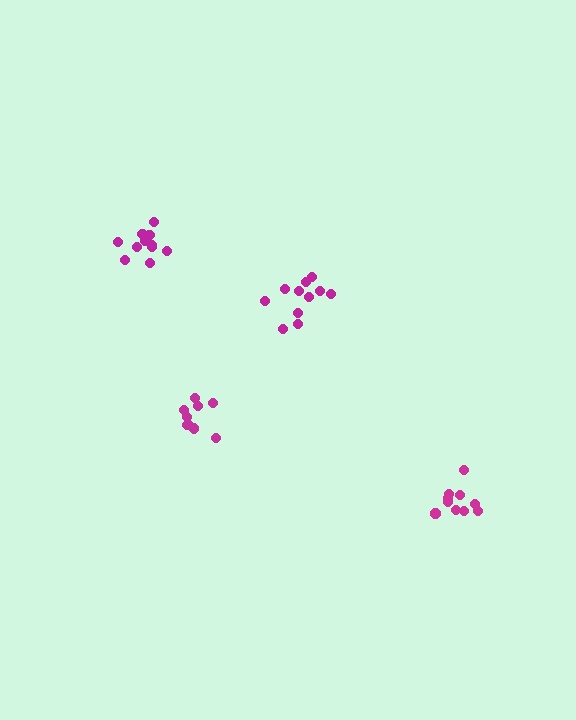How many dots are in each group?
Group 1: 11 dots, Group 2: 9 dots, Group 3: 11 dots, Group 4: 10 dots (41 total).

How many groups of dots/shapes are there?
There are 4 groups.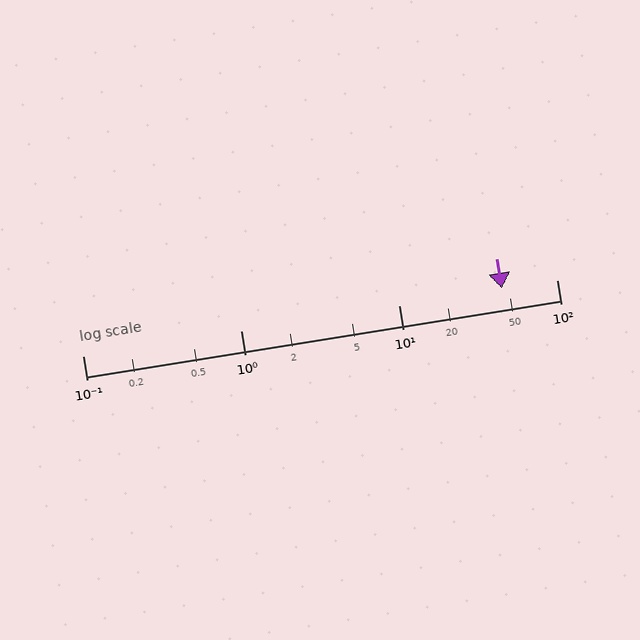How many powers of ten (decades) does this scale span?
The scale spans 3 decades, from 0.1 to 100.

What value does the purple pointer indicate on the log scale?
The pointer indicates approximately 45.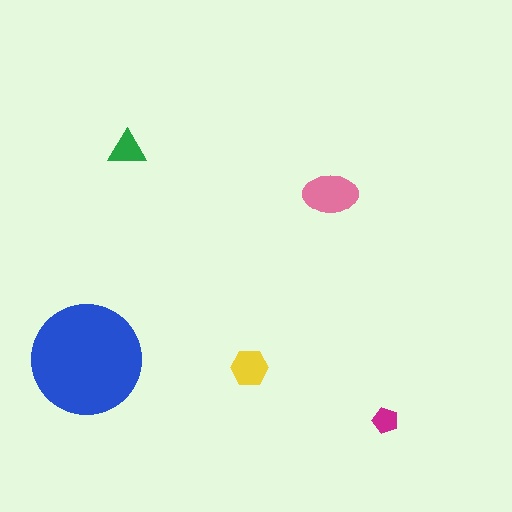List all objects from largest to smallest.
The blue circle, the pink ellipse, the yellow hexagon, the green triangle, the magenta pentagon.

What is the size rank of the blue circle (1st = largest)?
1st.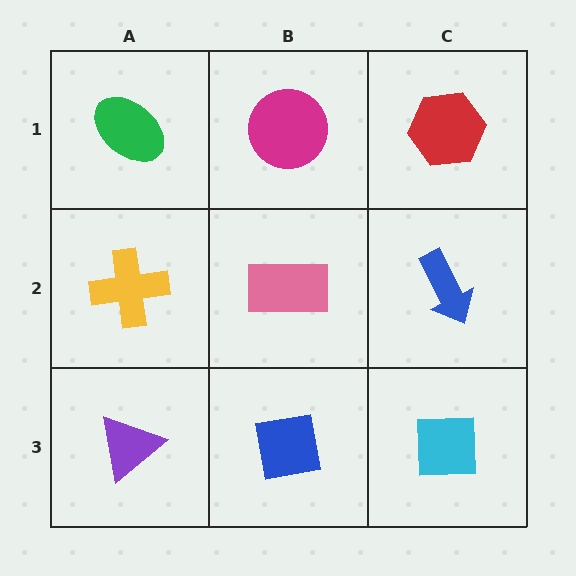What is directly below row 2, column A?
A purple triangle.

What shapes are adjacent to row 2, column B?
A magenta circle (row 1, column B), a blue square (row 3, column B), a yellow cross (row 2, column A), a blue arrow (row 2, column C).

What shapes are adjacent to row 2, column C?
A red hexagon (row 1, column C), a cyan square (row 3, column C), a pink rectangle (row 2, column B).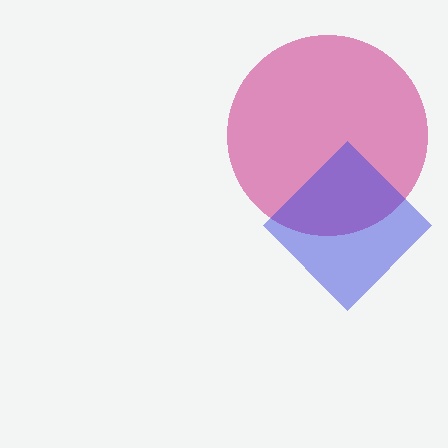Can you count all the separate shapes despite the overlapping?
Yes, there are 2 separate shapes.